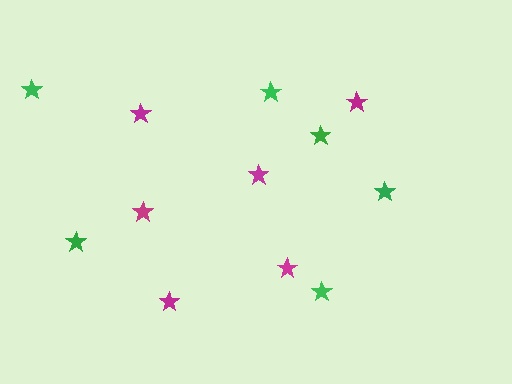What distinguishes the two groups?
There are 2 groups: one group of green stars (6) and one group of magenta stars (6).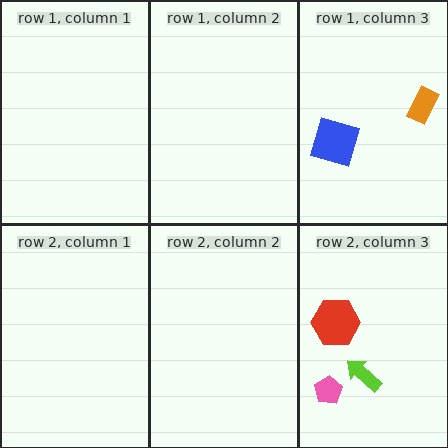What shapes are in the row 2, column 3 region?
The red hexagon, the pink pentagon, the lime arrow.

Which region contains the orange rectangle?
The row 1, column 3 region.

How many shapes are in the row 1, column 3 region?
2.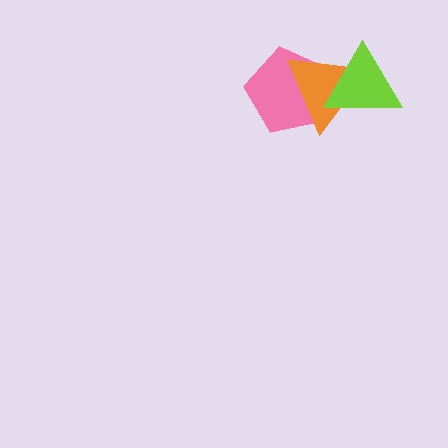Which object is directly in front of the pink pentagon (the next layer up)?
The orange triangle is directly in front of the pink pentagon.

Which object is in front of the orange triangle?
The lime triangle is in front of the orange triangle.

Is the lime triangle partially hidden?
No, no other shape covers it.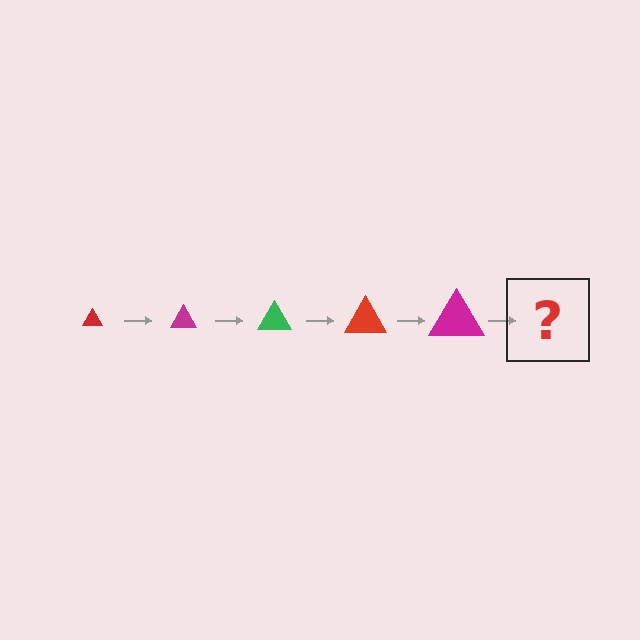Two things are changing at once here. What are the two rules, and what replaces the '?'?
The two rules are that the triangle grows larger each step and the color cycles through red, magenta, and green. The '?' should be a green triangle, larger than the previous one.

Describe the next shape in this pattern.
It should be a green triangle, larger than the previous one.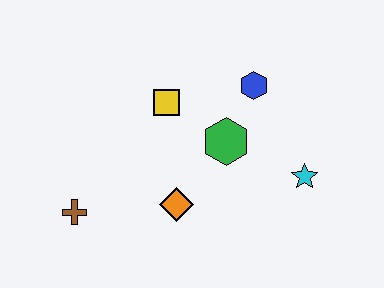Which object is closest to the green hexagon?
The blue hexagon is closest to the green hexagon.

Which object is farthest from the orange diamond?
The blue hexagon is farthest from the orange diamond.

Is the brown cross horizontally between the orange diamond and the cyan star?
No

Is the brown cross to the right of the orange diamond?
No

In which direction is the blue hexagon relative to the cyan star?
The blue hexagon is above the cyan star.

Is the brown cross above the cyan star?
No